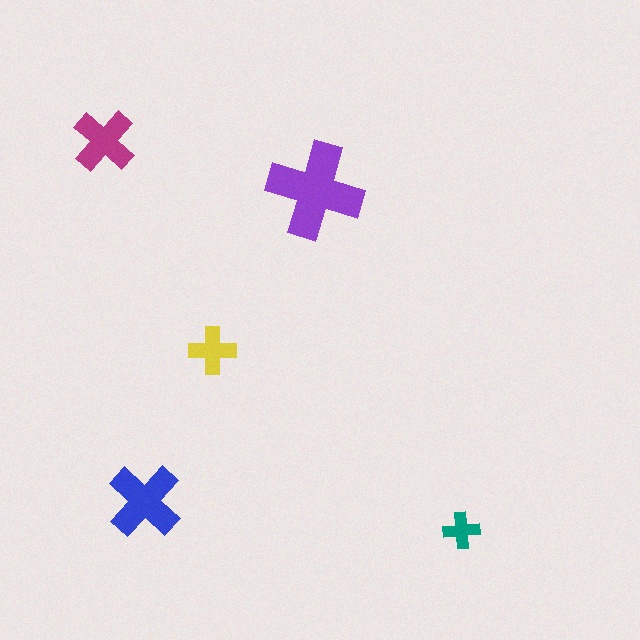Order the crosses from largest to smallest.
the purple one, the blue one, the magenta one, the yellow one, the teal one.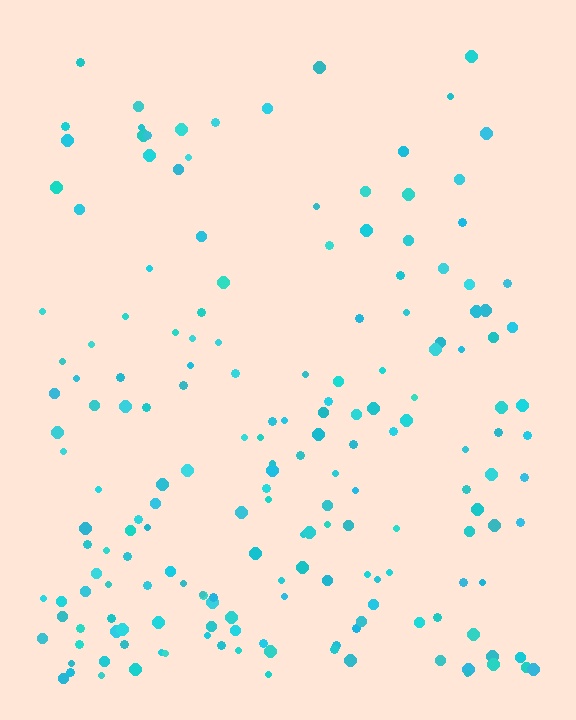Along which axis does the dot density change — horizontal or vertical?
Vertical.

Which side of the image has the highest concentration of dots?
The bottom.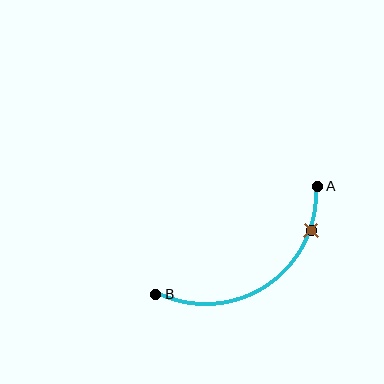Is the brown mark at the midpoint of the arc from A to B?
No. The brown mark lies on the arc but is closer to endpoint A. The arc midpoint would be at the point on the curve equidistant along the arc from both A and B.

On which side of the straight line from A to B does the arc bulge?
The arc bulges below and to the right of the straight line connecting A and B.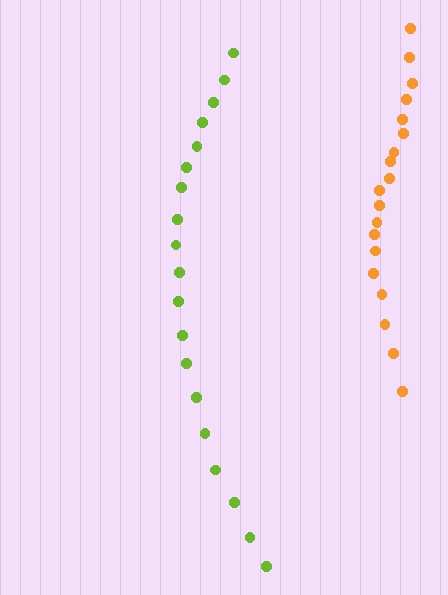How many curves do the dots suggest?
There are 2 distinct paths.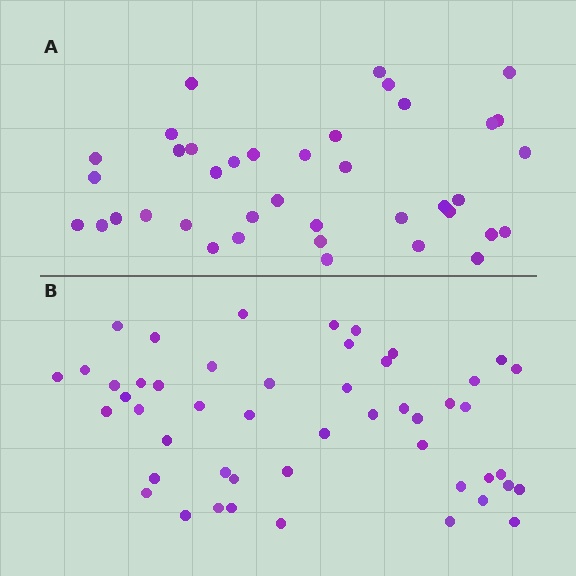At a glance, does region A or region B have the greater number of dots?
Region B (the bottom region) has more dots.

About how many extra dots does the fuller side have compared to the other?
Region B has roughly 10 or so more dots than region A.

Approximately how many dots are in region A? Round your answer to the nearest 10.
About 40 dots. (The exact count is 39, which rounds to 40.)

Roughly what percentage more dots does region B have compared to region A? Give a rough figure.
About 25% more.